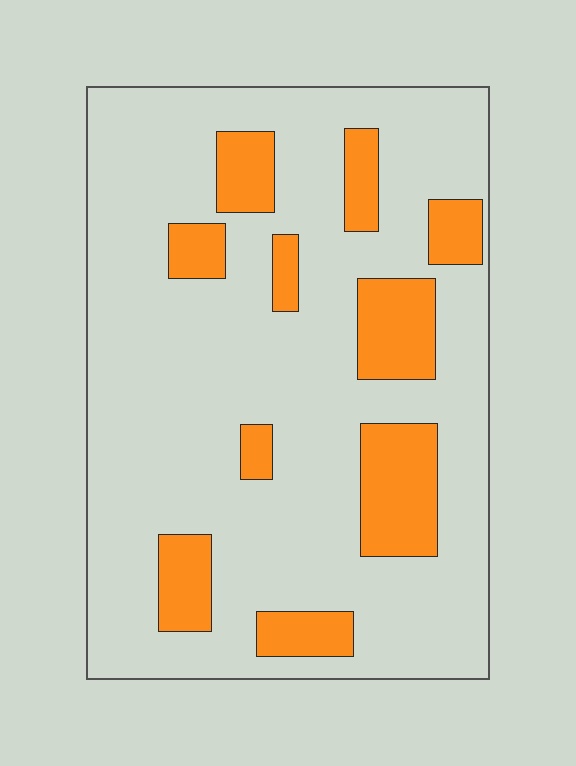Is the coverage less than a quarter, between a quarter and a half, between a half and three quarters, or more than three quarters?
Less than a quarter.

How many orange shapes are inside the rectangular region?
10.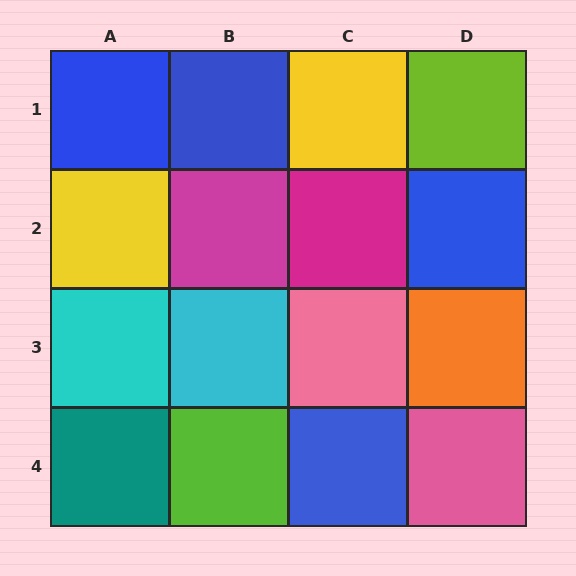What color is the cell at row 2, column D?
Blue.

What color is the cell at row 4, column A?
Teal.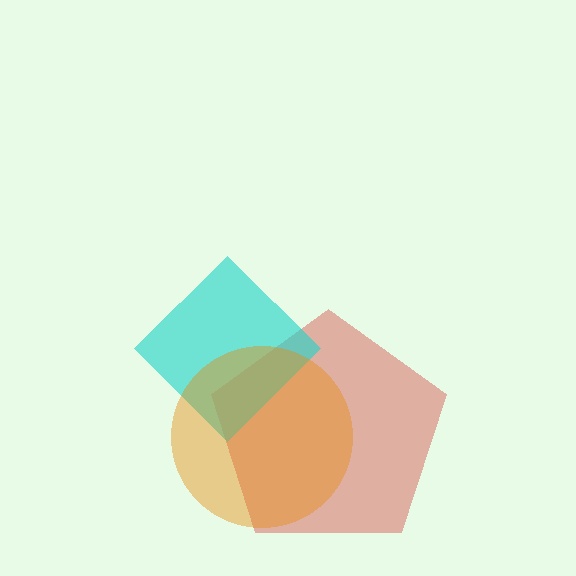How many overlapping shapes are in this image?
There are 3 overlapping shapes in the image.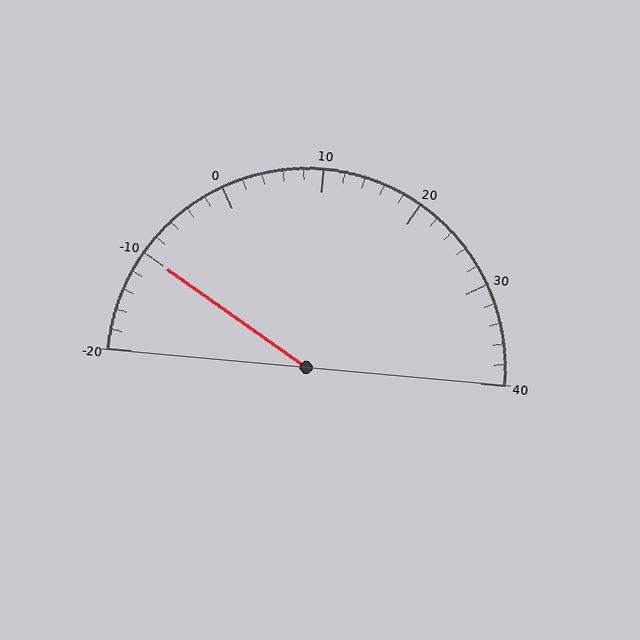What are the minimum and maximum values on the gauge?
The gauge ranges from -20 to 40.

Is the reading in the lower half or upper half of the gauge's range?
The reading is in the lower half of the range (-20 to 40).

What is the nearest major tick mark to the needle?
The nearest major tick mark is -10.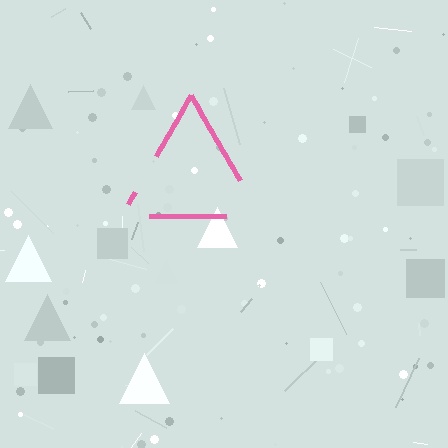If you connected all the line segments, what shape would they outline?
They would outline a triangle.